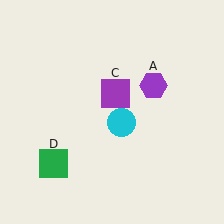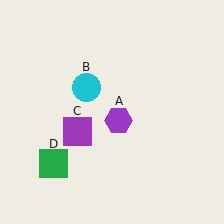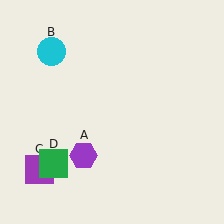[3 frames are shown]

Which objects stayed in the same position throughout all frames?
Green square (object D) remained stationary.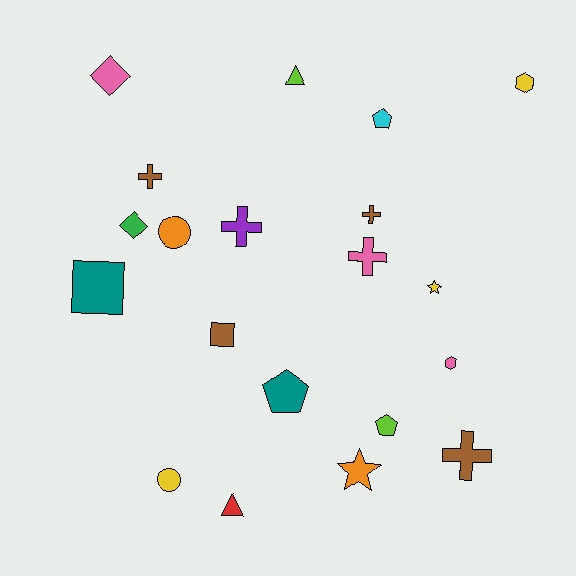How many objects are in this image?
There are 20 objects.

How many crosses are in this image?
There are 5 crosses.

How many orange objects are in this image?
There are 2 orange objects.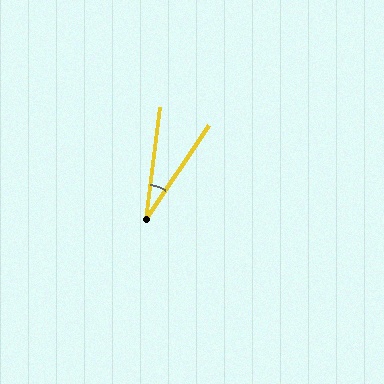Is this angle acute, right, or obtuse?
It is acute.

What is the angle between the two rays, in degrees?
Approximately 27 degrees.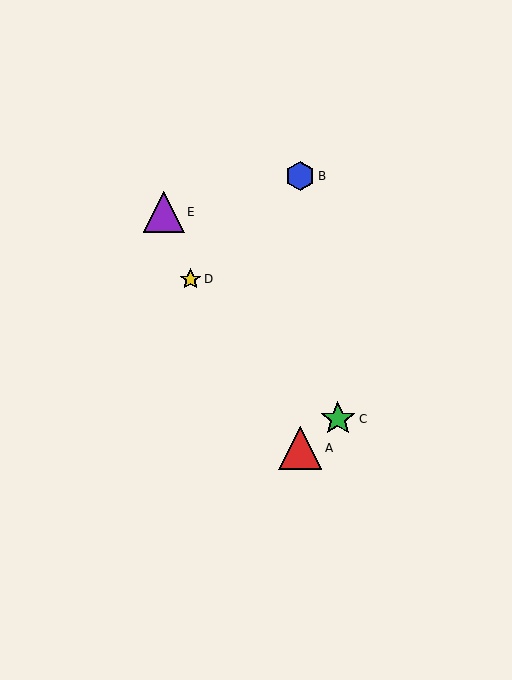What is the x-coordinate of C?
Object C is at x≈338.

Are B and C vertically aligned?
No, B is at x≈300 and C is at x≈338.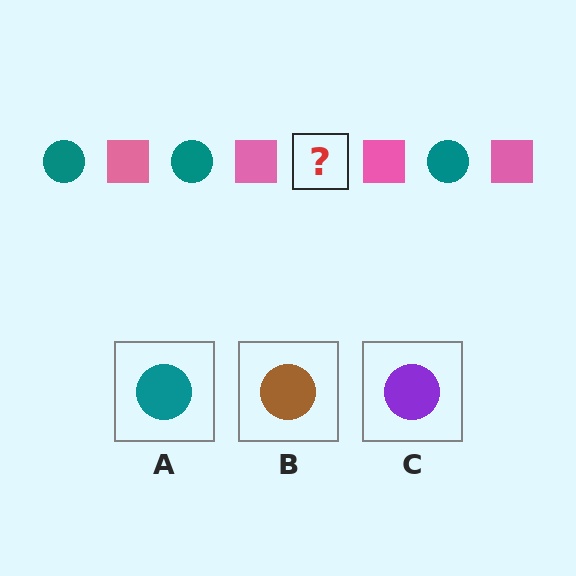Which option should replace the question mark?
Option A.